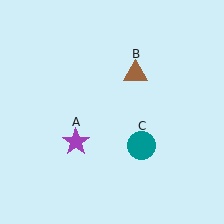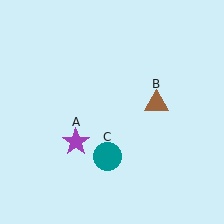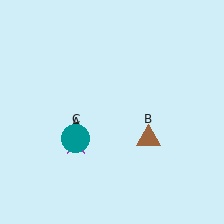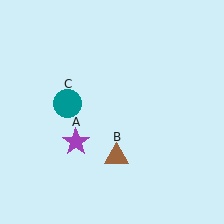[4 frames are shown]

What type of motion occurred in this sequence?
The brown triangle (object B), teal circle (object C) rotated clockwise around the center of the scene.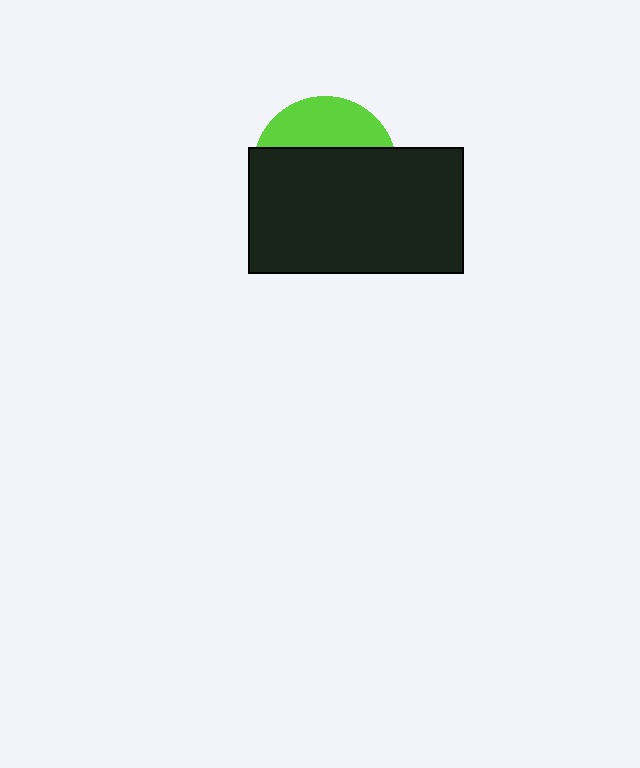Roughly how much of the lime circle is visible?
A small part of it is visible (roughly 32%).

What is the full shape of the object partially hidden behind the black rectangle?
The partially hidden object is a lime circle.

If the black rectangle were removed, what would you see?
You would see the complete lime circle.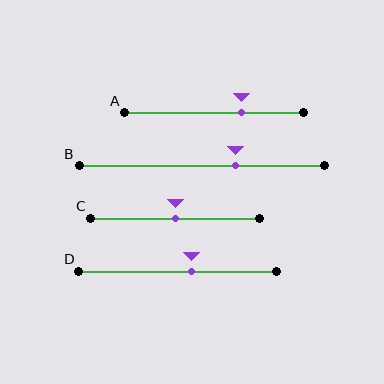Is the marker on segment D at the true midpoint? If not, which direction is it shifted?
No, the marker on segment D is shifted to the right by about 7% of the segment length.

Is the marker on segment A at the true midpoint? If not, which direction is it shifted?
No, the marker on segment A is shifted to the right by about 15% of the segment length.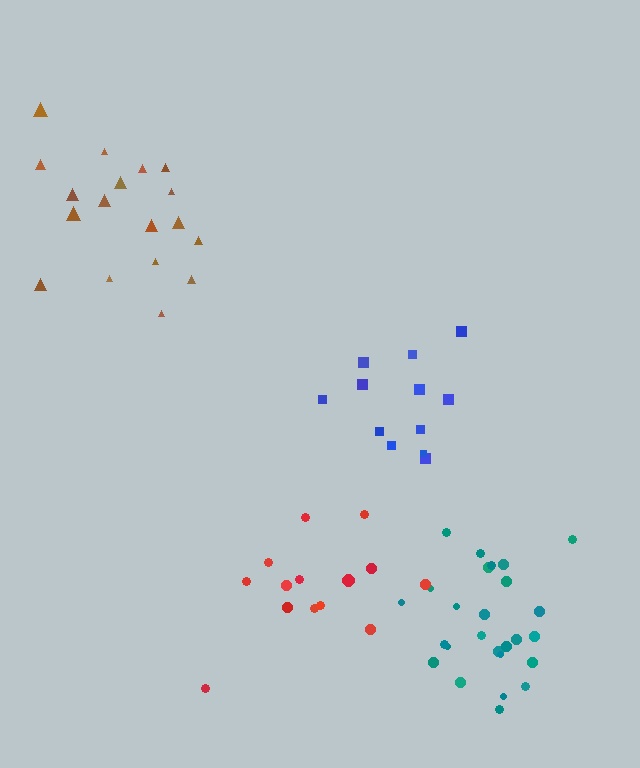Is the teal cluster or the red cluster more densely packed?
Teal.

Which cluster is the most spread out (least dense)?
Red.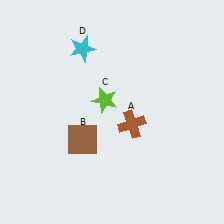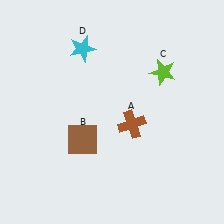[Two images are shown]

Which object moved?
The lime star (C) moved right.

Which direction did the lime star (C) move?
The lime star (C) moved right.